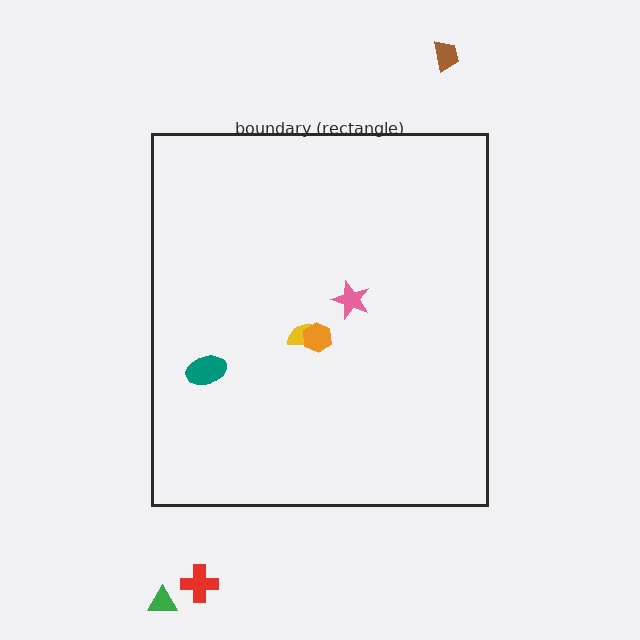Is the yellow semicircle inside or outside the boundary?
Inside.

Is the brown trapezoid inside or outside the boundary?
Outside.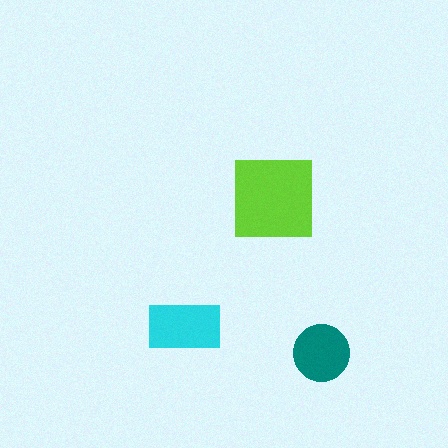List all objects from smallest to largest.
The teal circle, the cyan rectangle, the lime square.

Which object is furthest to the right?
The teal circle is rightmost.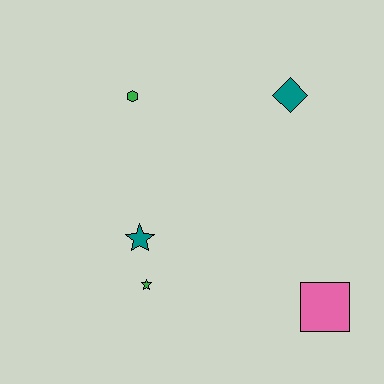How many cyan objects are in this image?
There are no cyan objects.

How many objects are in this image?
There are 5 objects.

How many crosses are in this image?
There are no crosses.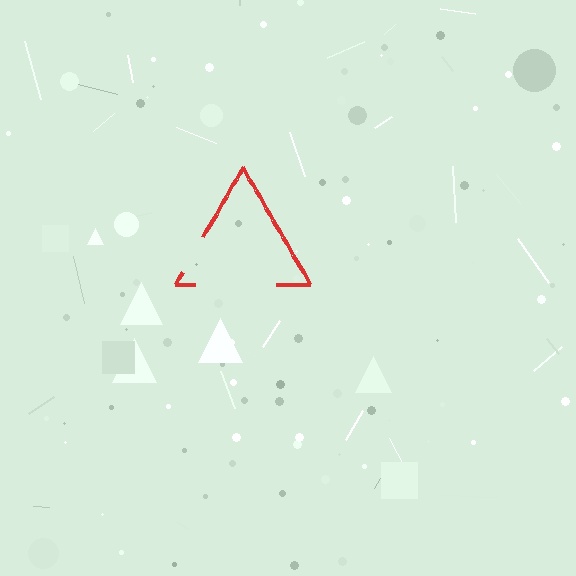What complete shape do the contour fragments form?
The contour fragments form a triangle.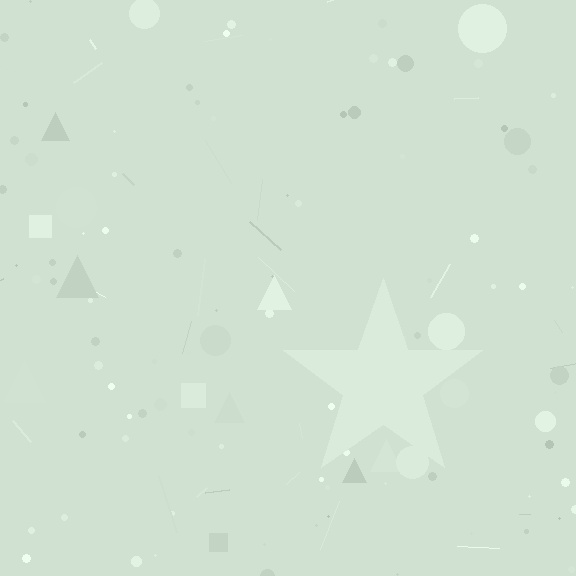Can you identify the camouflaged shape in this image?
The camouflaged shape is a star.